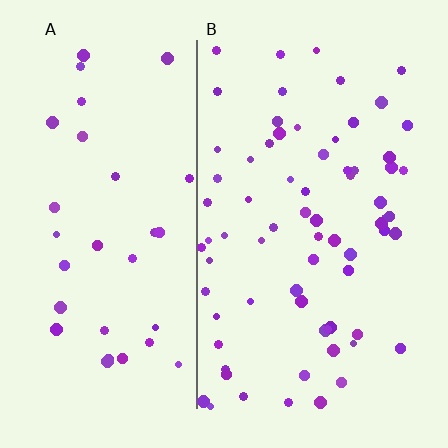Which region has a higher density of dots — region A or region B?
B (the right).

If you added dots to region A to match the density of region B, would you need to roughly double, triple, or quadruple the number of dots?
Approximately double.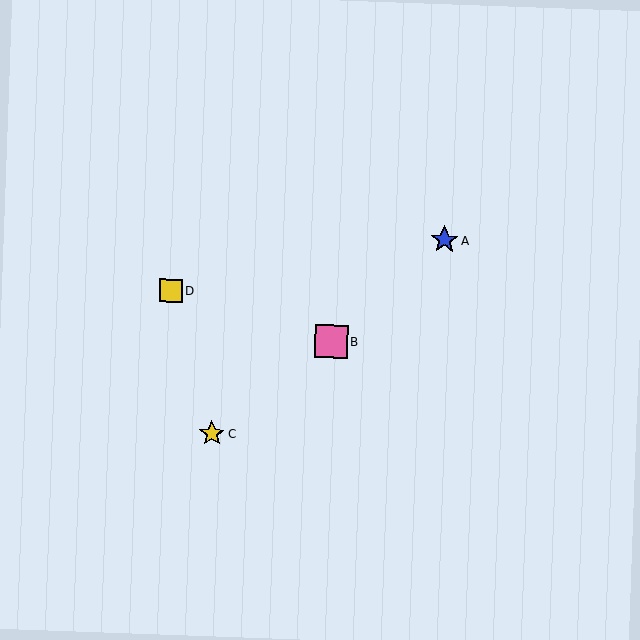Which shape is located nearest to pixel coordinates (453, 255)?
The blue star (labeled A) at (444, 240) is nearest to that location.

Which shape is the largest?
The pink square (labeled B) is the largest.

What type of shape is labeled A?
Shape A is a blue star.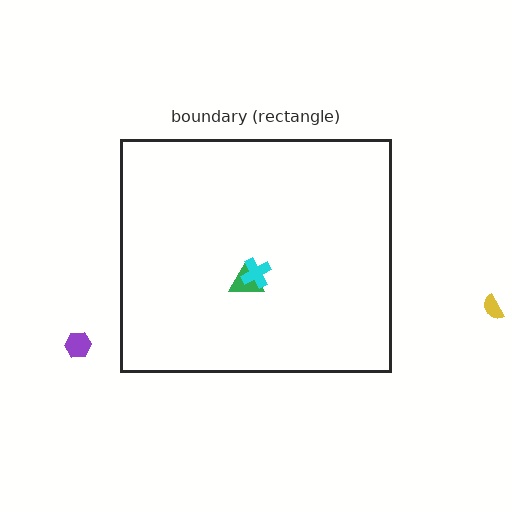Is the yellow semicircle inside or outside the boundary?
Outside.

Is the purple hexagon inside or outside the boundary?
Outside.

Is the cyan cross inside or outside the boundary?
Inside.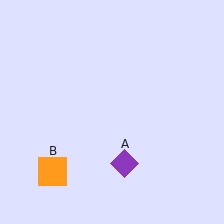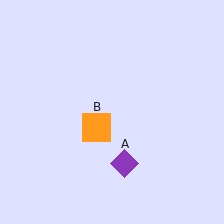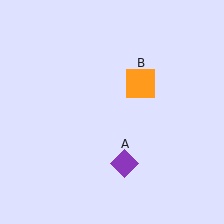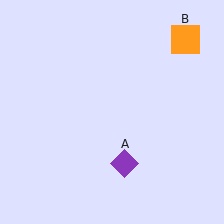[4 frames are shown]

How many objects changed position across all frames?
1 object changed position: orange square (object B).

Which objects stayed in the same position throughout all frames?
Purple diamond (object A) remained stationary.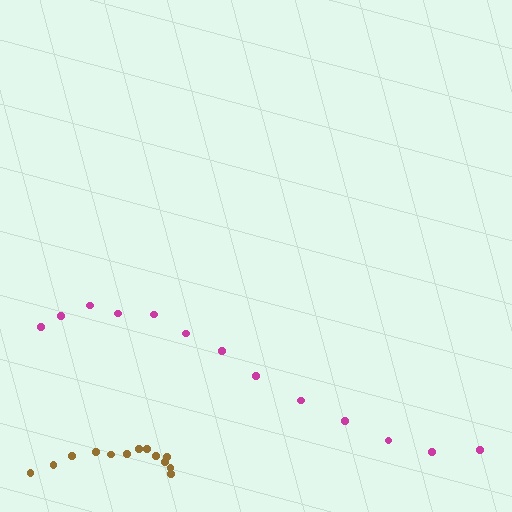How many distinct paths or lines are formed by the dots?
There are 2 distinct paths.